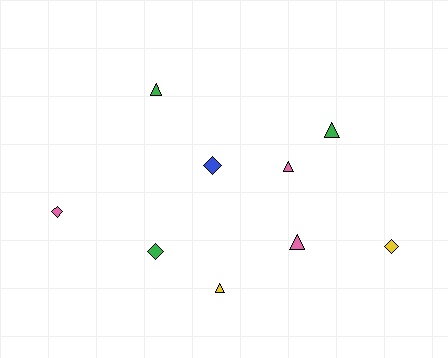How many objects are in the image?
There are 9 objects.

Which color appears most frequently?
Pink, with 3 objects.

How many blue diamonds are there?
There is 1 blue diamond.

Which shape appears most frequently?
Triangle, with 5 objects.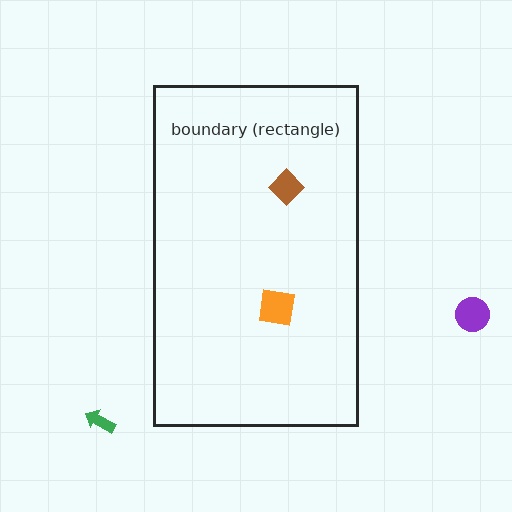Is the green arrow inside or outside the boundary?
Outside.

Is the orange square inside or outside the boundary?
Inside.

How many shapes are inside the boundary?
2 inside, 2 outside.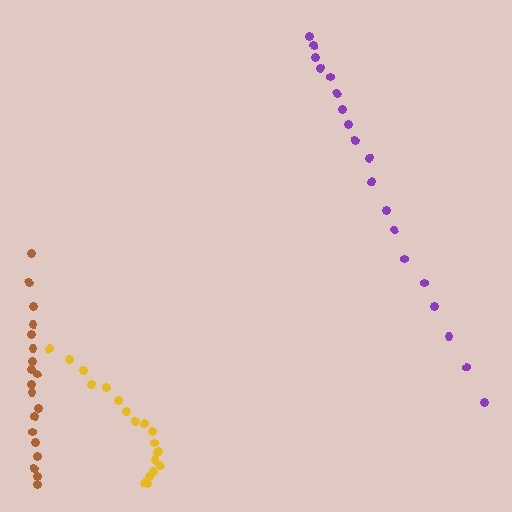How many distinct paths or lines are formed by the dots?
There are 3 distinct paths.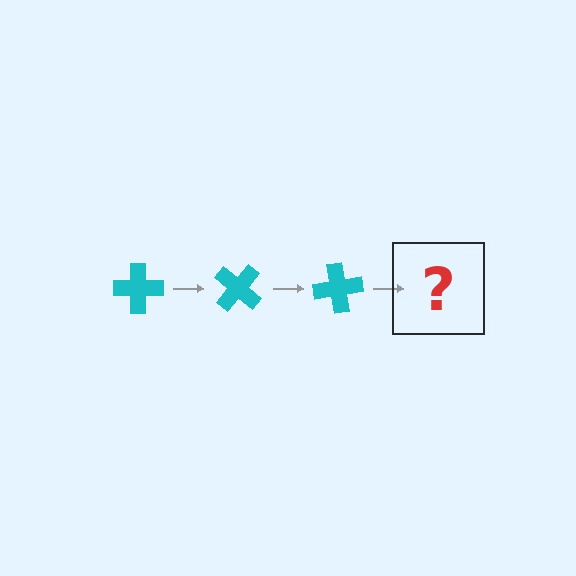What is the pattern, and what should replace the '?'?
The pattern is that the cross rotates 40 degrees each step. The '?' should be a cyan cross rotated 120 degrees.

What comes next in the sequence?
The next element should be a cyan cross rotated 120 degrees.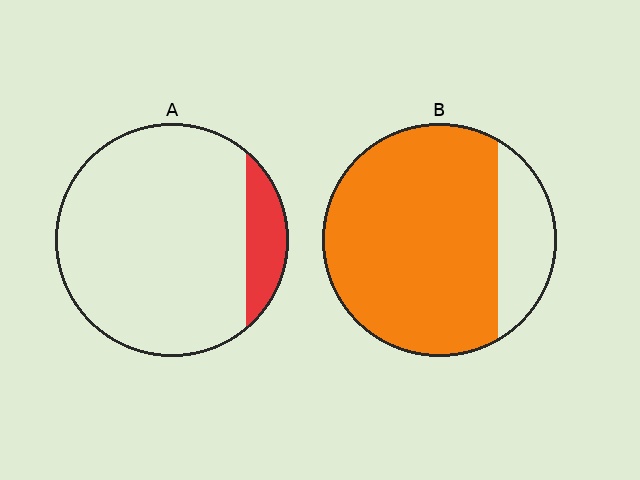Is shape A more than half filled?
No.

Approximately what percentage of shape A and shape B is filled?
A is approximately 15% and B is approximately 80%.